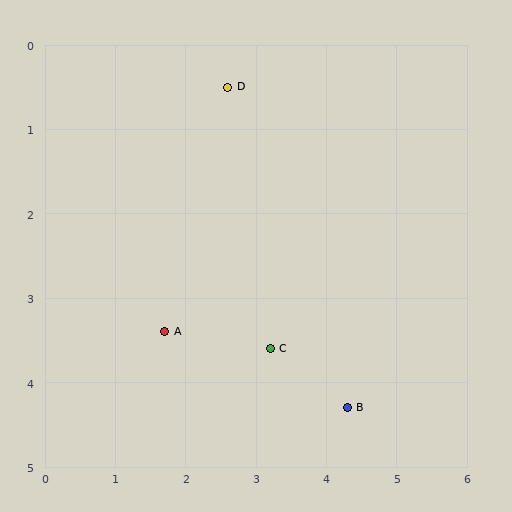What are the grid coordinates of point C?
Point C is at approximately (3.2, 3.6).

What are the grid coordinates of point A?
Point A is at approximately (1.7, 3.4).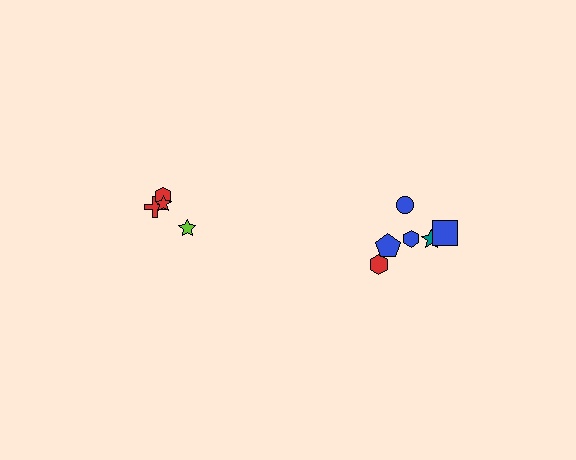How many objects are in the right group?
There are 7 objects.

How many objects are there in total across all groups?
There are 11 objects.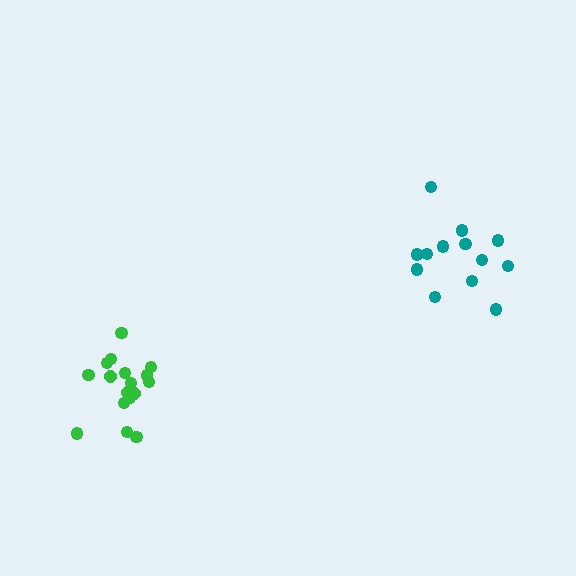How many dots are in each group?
Group 1: 17 dots, Group 2: 13 dots (30 total).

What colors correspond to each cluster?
The clusters are colored: green, teal.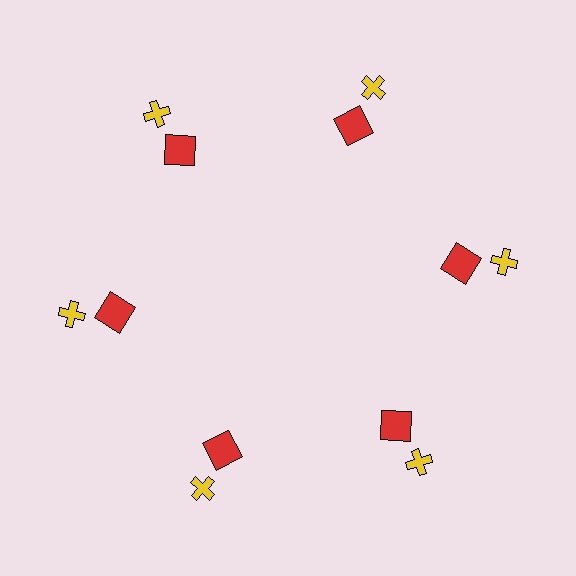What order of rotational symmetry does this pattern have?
This pattern has 6-fold rotational symmetry.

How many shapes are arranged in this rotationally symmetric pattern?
There are 12 shapes, arranged in 6 groups of 2.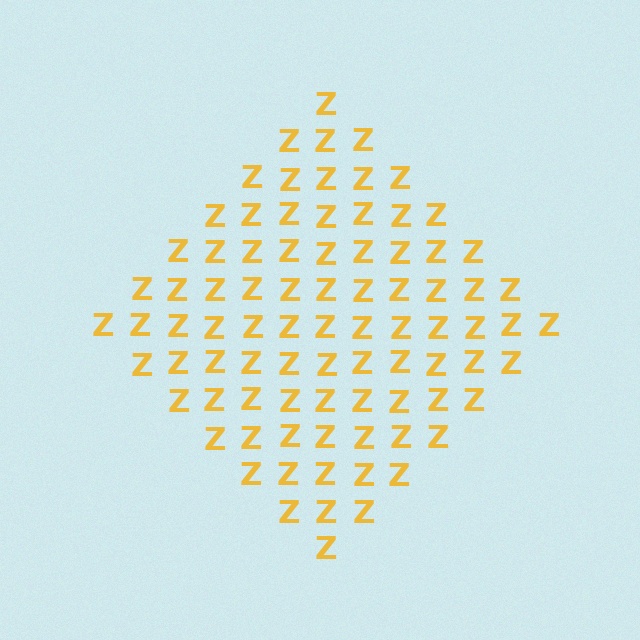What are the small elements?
The small elements are letter Z's.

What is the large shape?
The large shape is a diamond.